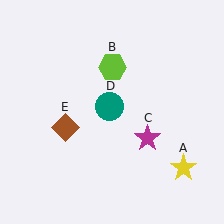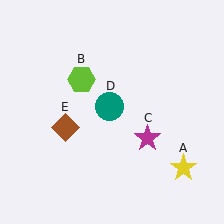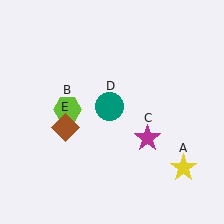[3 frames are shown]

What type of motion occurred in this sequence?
The lime hexagon (object B) rotated counterclockwise around the center of the scene.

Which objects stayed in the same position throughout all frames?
Yellow star (object A) and magenta star (object C) and teal circle (object D) and brown diamond (object E) remained stationary.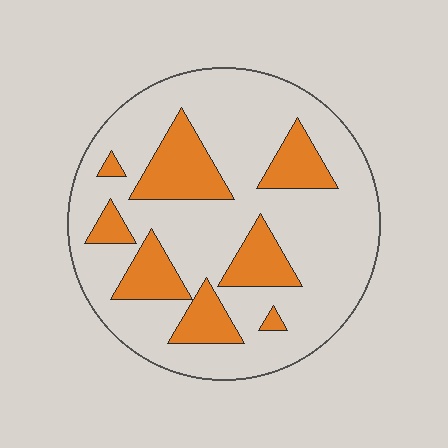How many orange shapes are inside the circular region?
8.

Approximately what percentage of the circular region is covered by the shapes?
Approximately 25%.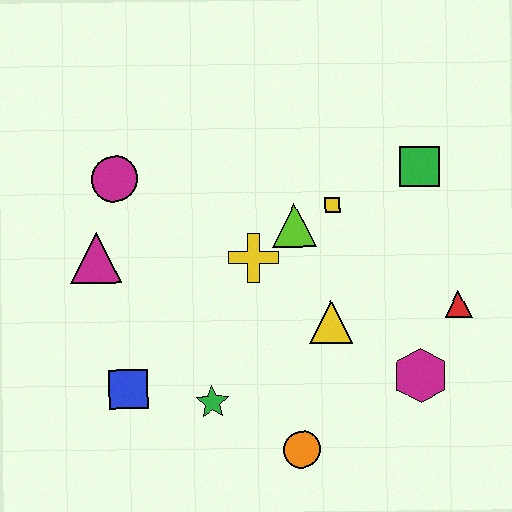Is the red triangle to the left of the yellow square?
No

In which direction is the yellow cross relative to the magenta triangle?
The yellow cross is to the right of the magenta triangle.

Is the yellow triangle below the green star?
No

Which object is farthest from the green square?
The blue square is farthest from the green square.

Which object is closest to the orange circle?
The green star is closest to the orange circle.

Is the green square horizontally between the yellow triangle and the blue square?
No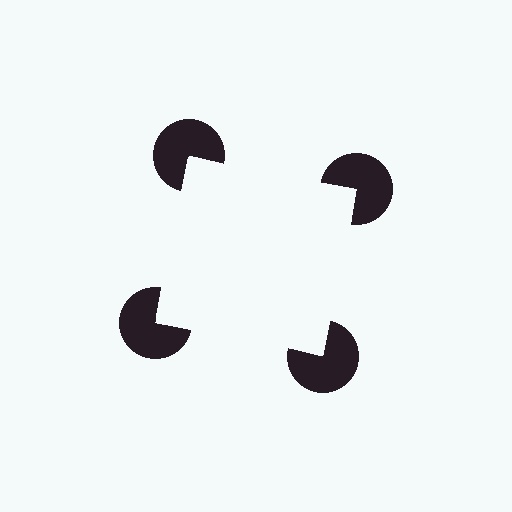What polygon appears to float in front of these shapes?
An illusory square — its edges are inferred from the aligned wedge cuts in the pac-man discs, not physically drawn.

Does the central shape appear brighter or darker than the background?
It typically appears slightly brighter than the background, even though no actual brightness change is drawn.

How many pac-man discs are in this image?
There are 4 — one at each vertex of the illusory square.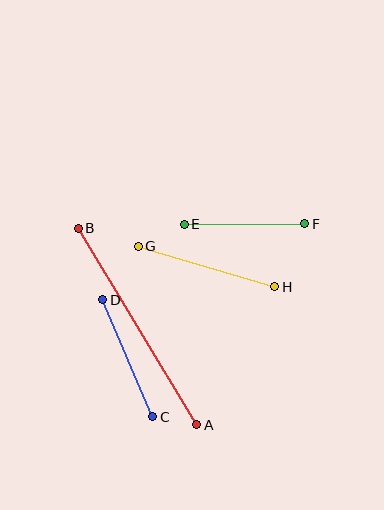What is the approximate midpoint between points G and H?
The midpoint is at approximately (206, 267) pixels.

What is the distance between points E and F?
The distance is approximately 121 pixels.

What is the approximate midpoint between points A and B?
The midpoint is at approximately (137, 326) pixels.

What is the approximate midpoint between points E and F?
The midpoint is at approximately (244, 224) pixels.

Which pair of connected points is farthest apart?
Points A and B are farthest apart.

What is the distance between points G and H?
The distance is approximately 142 pixels.